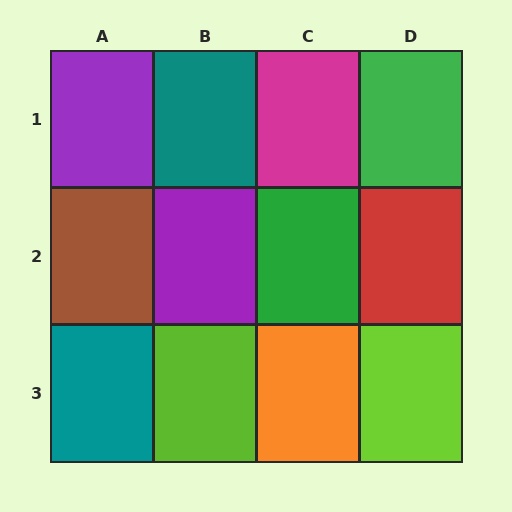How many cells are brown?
1 cell is brown.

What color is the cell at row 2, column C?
Green.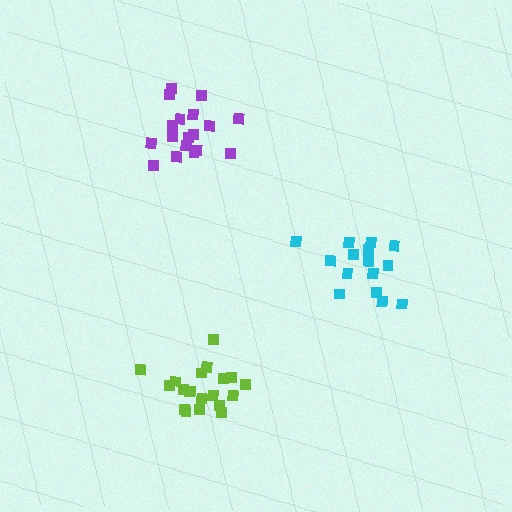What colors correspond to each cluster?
The clusters are colored: lime, purple, cyan.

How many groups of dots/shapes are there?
There are 3 groups.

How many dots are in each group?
Group 1: 19 dots, Group 2: 18 dots, Group 3: 15 dots (52 total).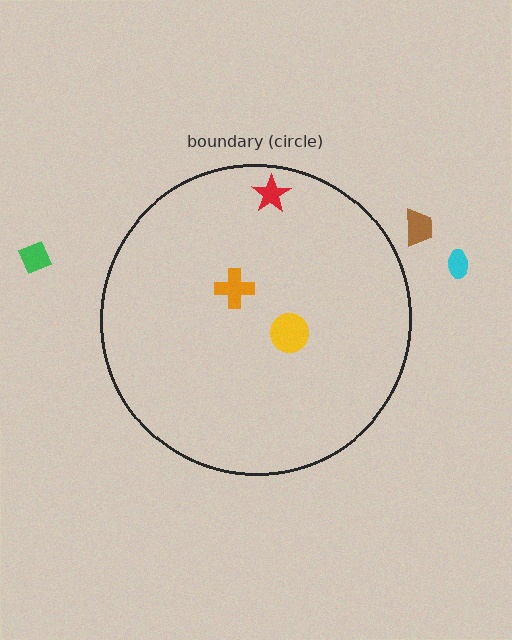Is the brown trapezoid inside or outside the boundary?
Outside.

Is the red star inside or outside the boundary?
Inside.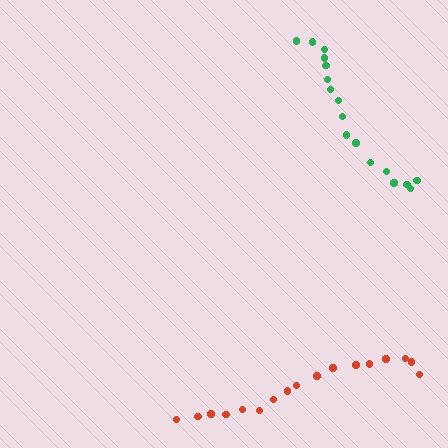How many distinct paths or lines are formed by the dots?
There are 2 distinct paths.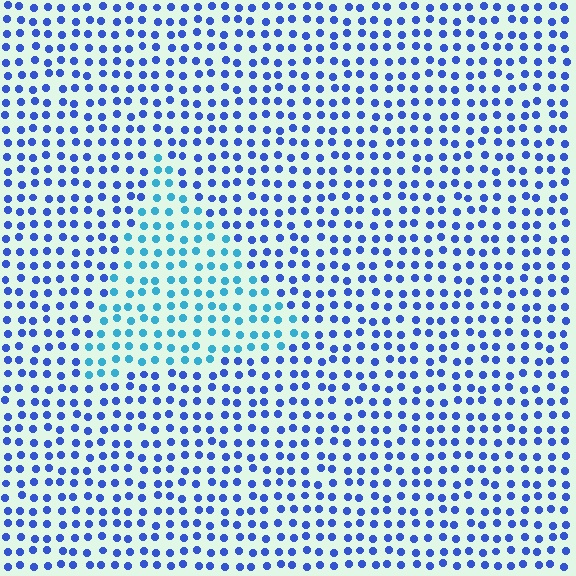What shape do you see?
I see a triangle.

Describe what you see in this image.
The image is filled with small blue elements in a uniform arrangement. A triangle-shaped region is visible where the elements are tinted to a slightly different hue, forming a subtle color boundary.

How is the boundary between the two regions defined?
The boundary is defined purely by a slight shift in hue (about 35 degrees). Spacing, size, and orientation are identical on both sides.